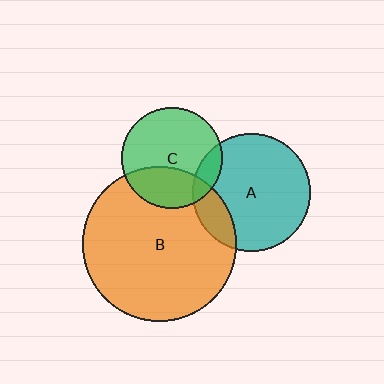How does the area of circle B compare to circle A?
Approximately 1.7 times.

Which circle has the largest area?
Circle B (orange).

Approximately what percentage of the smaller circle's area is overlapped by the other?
Approximately 30%.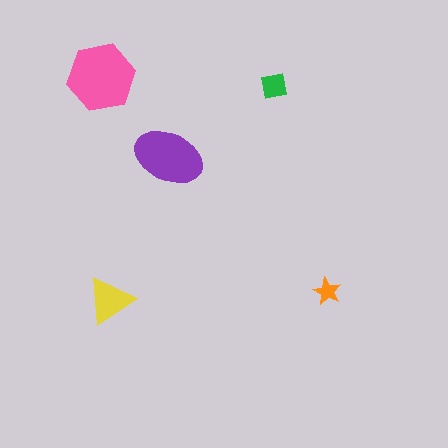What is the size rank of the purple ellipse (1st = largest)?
2nd.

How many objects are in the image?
There are 5 objects in the image.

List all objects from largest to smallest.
The pink hexagon, the purple ellipse, the yellow triangle, the green square, the orange star.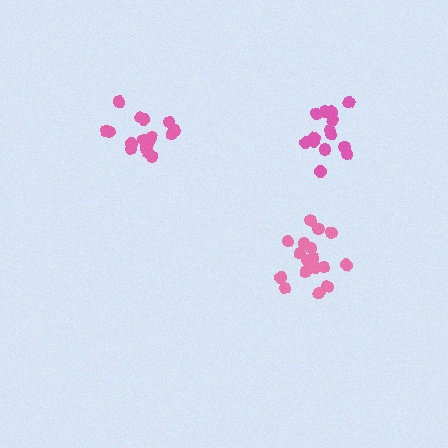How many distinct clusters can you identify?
There are 3 distinct clusters.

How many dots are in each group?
Group 1: 17 dots, Group 2: 14 dots, Group 3: 17 dots (48 total).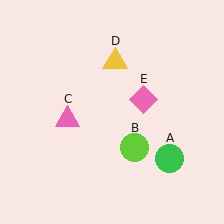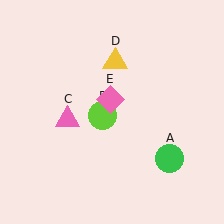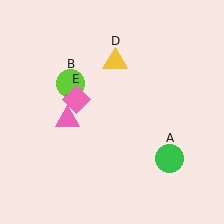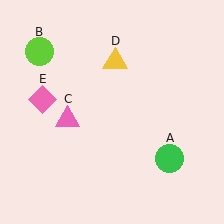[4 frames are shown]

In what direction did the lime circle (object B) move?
The lime circle (object B) moved up and to the left.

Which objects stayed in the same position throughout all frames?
Green circle (object A) and pink triangle (object C) and yellow triangle (object D) remained stationary.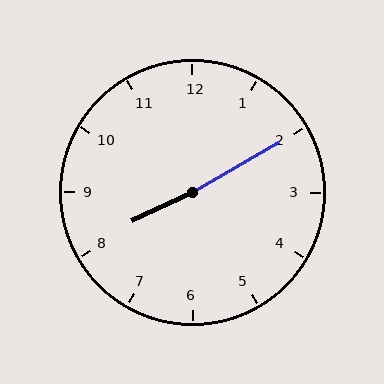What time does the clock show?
8:10.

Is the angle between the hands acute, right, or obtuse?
It is obtuse.